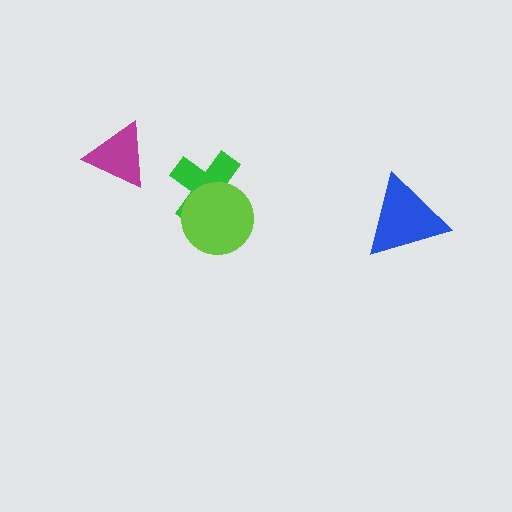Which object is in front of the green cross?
The lime circle is in front of the green cross.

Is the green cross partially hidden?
Yes, it is partially covered by another shape.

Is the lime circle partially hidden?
No, no other shape covers it.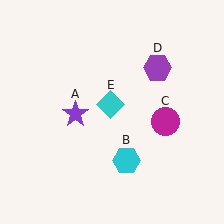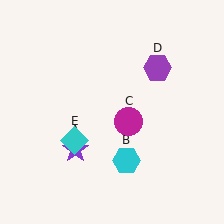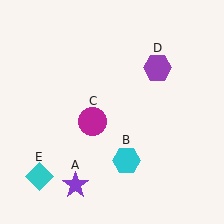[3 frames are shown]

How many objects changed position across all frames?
3 objects changed position: purple star (object A), magenta circle (object C), cyan diamond (object E).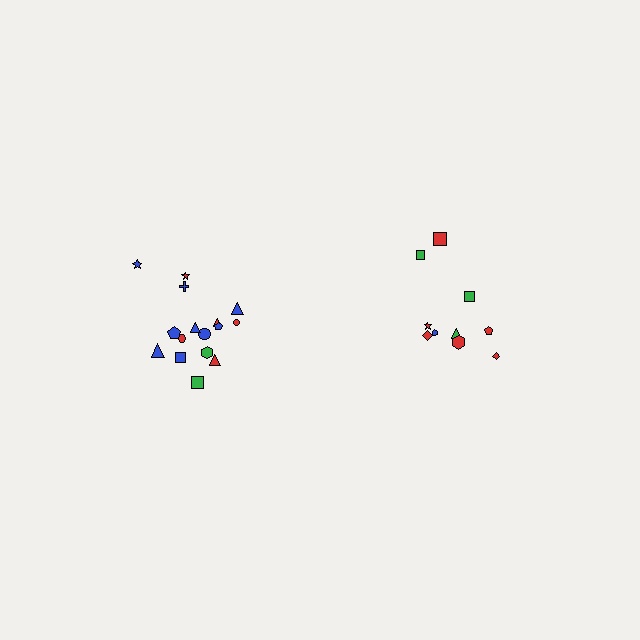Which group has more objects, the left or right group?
The left group.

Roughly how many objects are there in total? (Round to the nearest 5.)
Roughly 30 objects in total.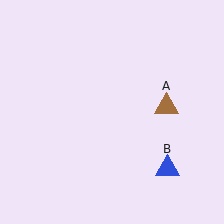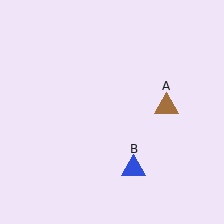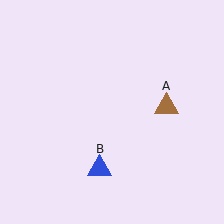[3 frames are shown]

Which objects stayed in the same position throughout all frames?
Brown triangle (object A) remained stationary.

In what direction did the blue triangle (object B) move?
The blue triangle (object B) moved left.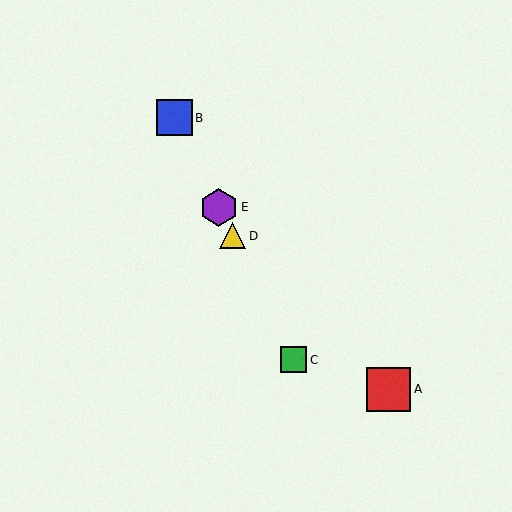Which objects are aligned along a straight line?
Objects B, C, D, E are aligned along a straight line.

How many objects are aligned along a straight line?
4 objects (B, C, D, E) are aligned along a straight line.